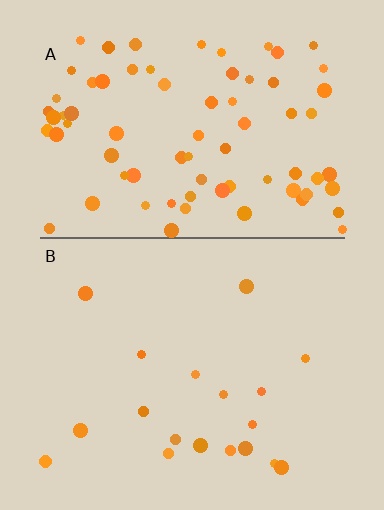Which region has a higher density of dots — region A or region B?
A (the top).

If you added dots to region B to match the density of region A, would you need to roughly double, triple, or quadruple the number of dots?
Approximately quadruple.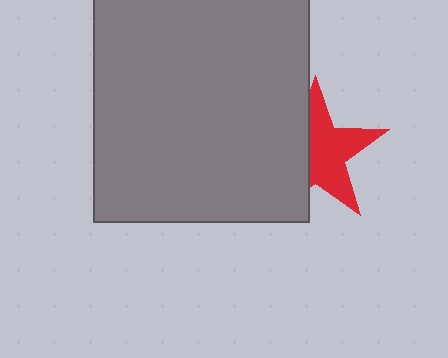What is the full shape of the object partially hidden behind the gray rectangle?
The partially hidden object is a red star.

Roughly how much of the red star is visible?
About half of it is visible (roughly 58%).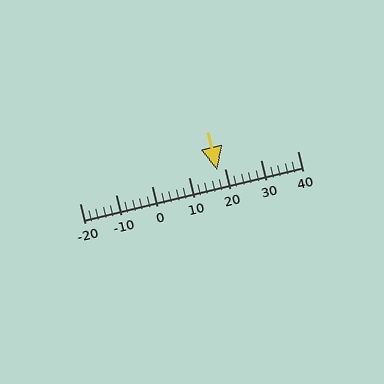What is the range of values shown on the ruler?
The ruler shows values from -20 to 40.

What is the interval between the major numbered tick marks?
The major tick marks are spaced 10 units apart.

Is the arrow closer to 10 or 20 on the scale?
The arrow is closer to 20.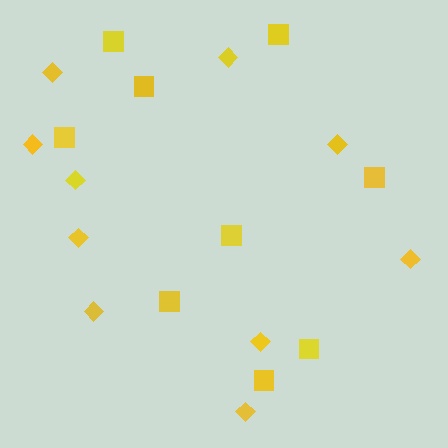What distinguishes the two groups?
There are 2 groups: one group of diamonds (10) and one group of squares (9).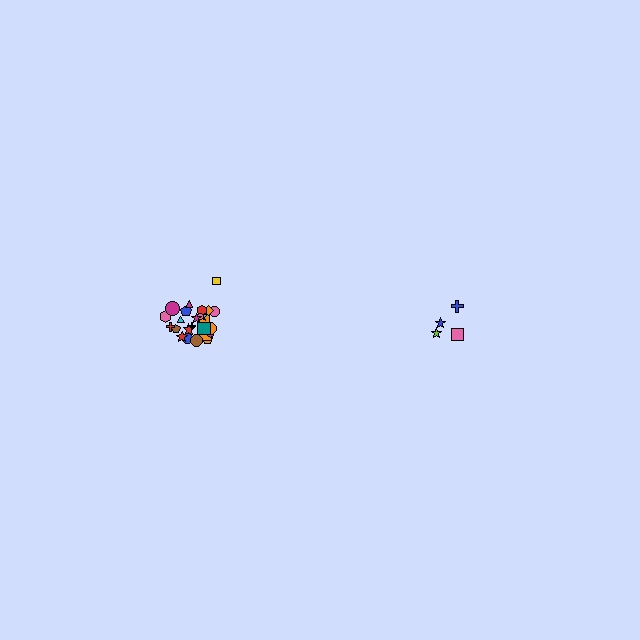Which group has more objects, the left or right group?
The left group.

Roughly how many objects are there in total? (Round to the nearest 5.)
Roughly 30 objects in total.